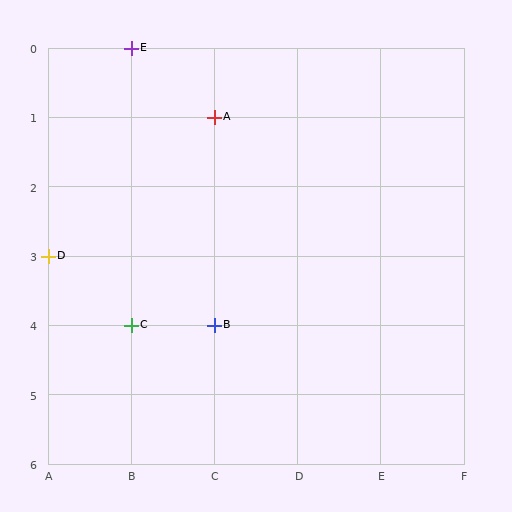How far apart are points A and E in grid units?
Points A and E are 1 column and 1 row apart (about 1.4 grid units diagonally).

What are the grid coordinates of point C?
Point C is at grid coordinates (B, 4).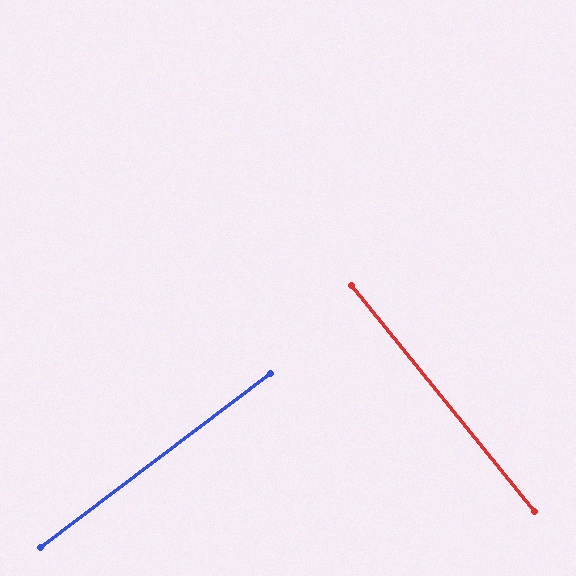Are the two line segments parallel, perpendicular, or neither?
Perpendicular — they meet at approximately 88°.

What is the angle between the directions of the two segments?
Approximately 88 degrees.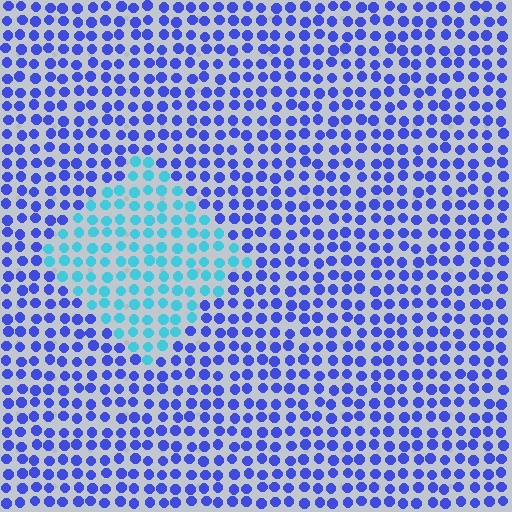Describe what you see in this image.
The image is filled with small blue elements in a uniform arrangement. A diamond-shaped region is visible where the elements are tinted to a slightly different hue, forming a subtle color boundary.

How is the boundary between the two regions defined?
The boundary is defined purely by a slight shift in hue (about 49 degrees). Spacing, size, and orientation are identical on both sides.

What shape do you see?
I see a diamond.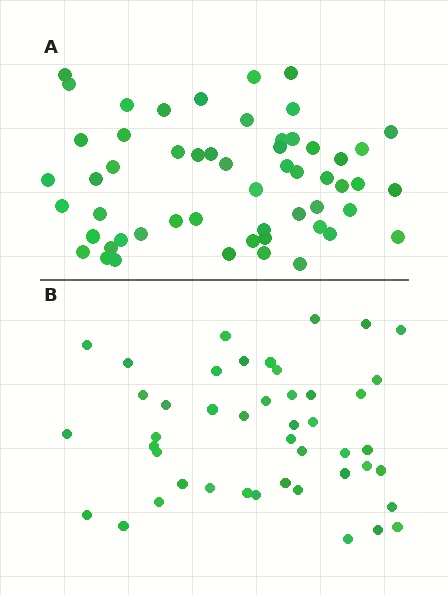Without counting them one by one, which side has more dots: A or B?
Region A (the top region) has more dots.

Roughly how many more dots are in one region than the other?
Region A has roughly 10 or so more dots than region B.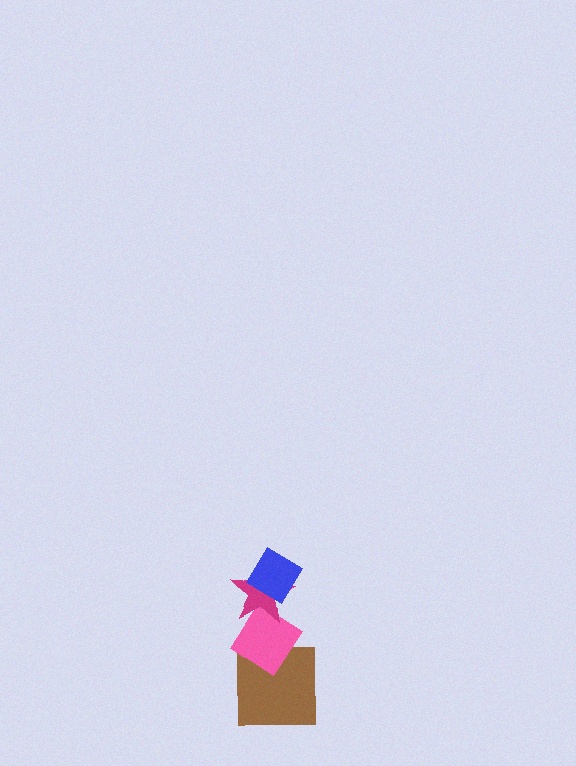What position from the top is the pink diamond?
The pink diamond is 3rd from the top.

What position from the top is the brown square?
The brown square is 4th from the top.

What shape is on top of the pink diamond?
The magenta star is on top of the pink diamond.